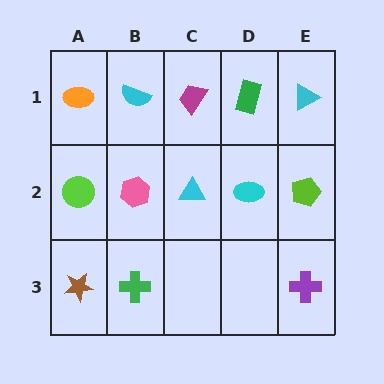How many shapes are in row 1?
5 shapes.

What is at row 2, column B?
A pink hexagon.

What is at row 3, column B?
A green cross.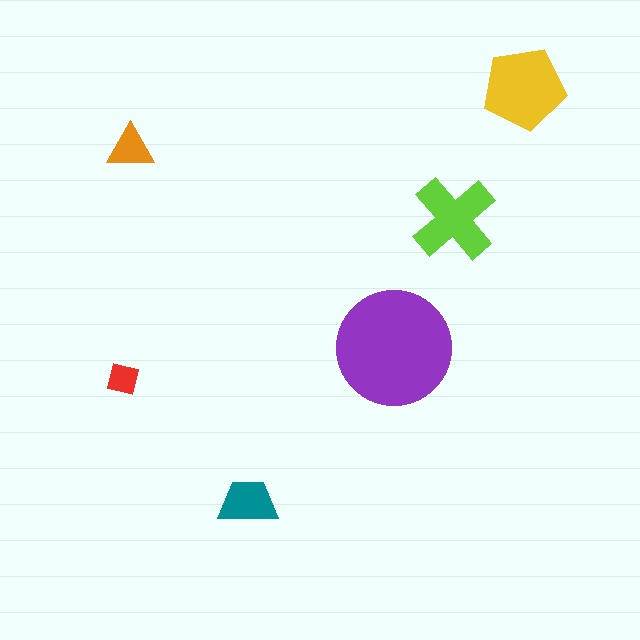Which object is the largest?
The purple circle.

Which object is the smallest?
The red square.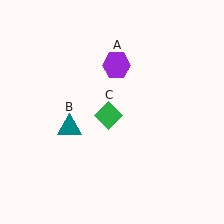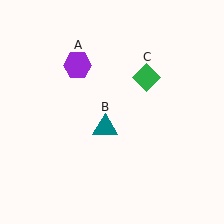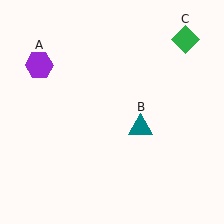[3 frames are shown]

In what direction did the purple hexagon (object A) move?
The purple hexagon (object A) moved left.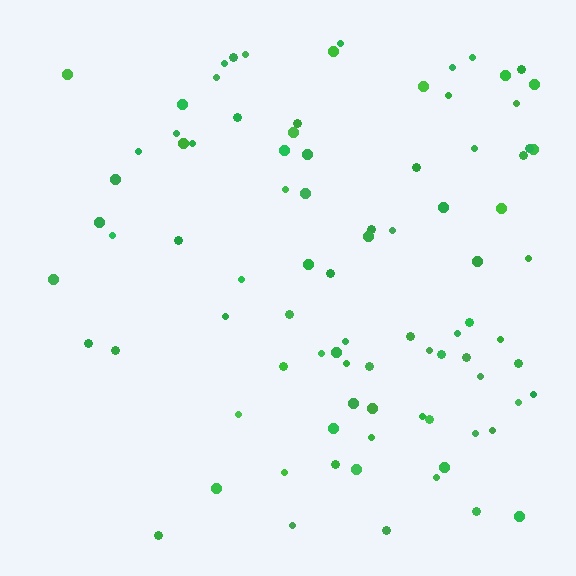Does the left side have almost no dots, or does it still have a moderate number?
Still a moderate number, just noticeably fewer than the right.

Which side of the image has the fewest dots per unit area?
The left.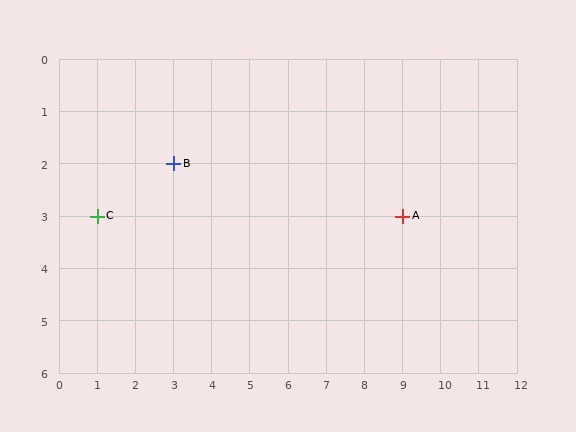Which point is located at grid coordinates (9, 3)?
Point A is at (9, 3).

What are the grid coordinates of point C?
Point C is at grid coordinates (1, 3).